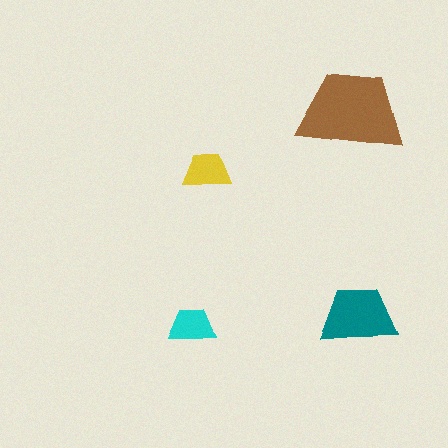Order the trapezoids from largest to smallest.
the brown one, the teal one, the yellow one, the cyan one.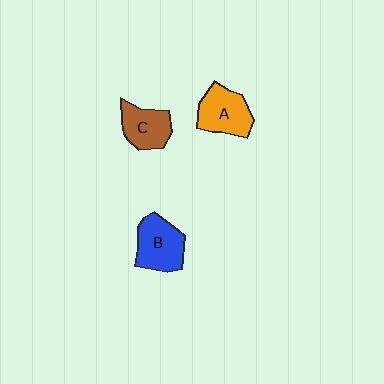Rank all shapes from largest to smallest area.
From largest to smallest: B (blue), A (orange), C (brown).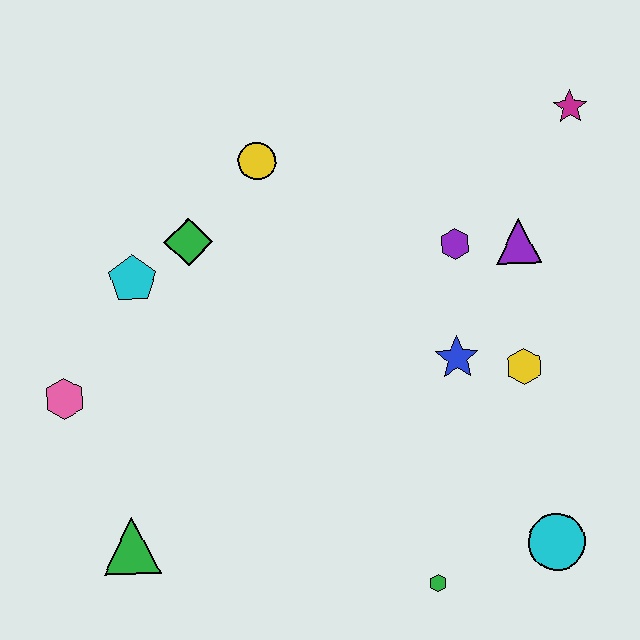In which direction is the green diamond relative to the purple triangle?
The green diamond is to the left of the purple triangle.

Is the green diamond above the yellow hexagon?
Yes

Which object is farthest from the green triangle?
The magenta star is farthest from the green triangle.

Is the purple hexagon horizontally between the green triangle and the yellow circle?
No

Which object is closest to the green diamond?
The cyan pentagon is closest to the green diamond.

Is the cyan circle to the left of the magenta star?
Yes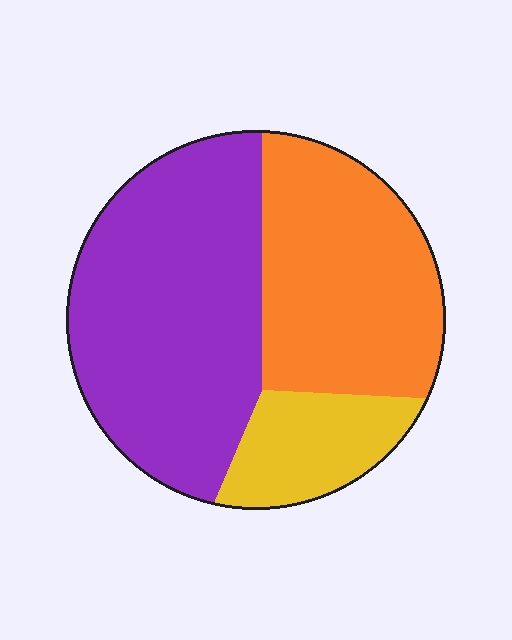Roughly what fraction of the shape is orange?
Orange takes up about three eighths (3/8) of the shape.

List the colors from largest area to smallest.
From largest to smallest: purple, orange, yellow.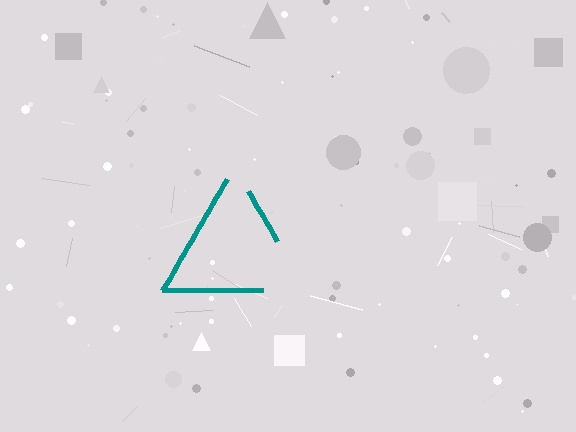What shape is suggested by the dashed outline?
The dashed outline suggests a triangle.